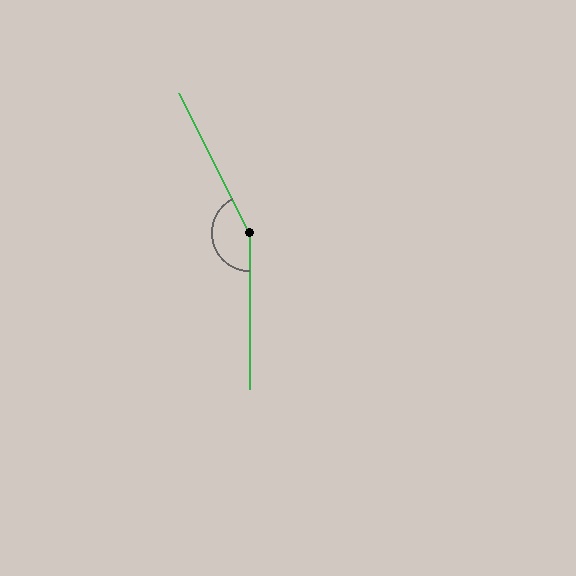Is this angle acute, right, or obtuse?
It is obtuse.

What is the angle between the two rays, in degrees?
Approximately 154 degrees.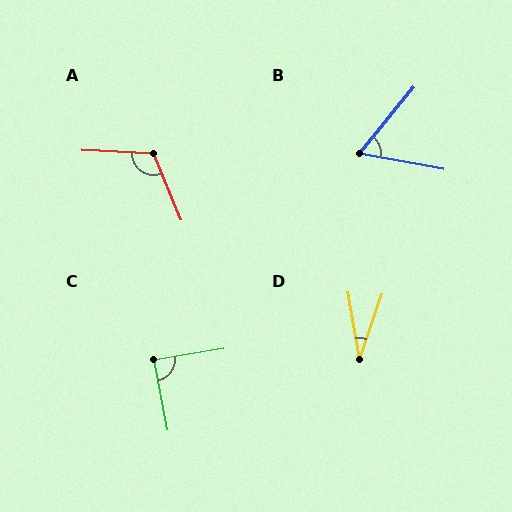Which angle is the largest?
A, at approximately 115 degrees.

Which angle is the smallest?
D, at approximately 28 degrees.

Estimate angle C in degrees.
Approximately 88 degrees.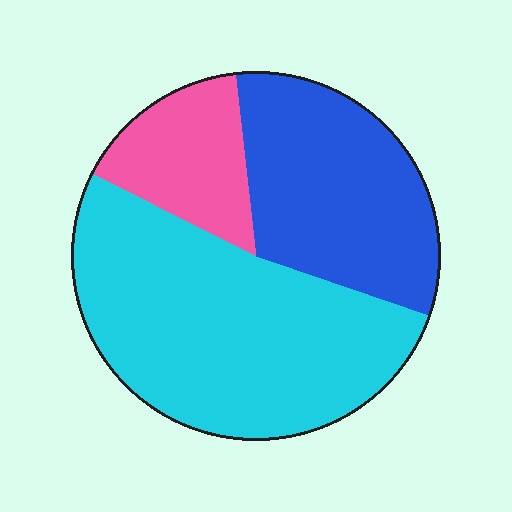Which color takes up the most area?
Cyan, at roughly 50%.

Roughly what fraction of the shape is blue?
Blue takes up about one third (1/3) of the shape.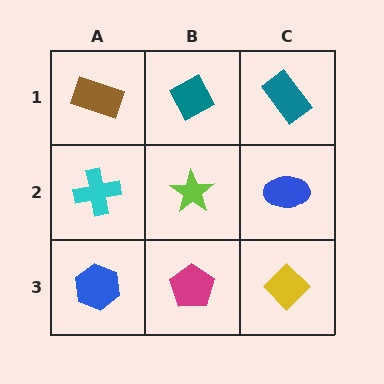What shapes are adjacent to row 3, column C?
A blue ellipse (row 2, column C), a magenta pentagon (row 3, column B).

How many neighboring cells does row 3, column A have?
2.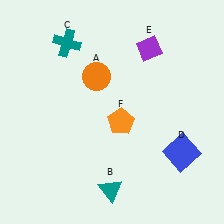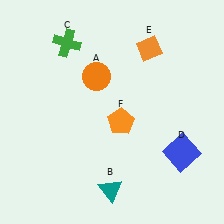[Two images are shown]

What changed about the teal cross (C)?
In Image 1, C is teal. In Image 2, it changed to green.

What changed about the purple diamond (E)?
In Image 1, E is purple. In Image 2, it changed to orange.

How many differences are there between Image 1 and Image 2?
There are 2 differences between the two images.